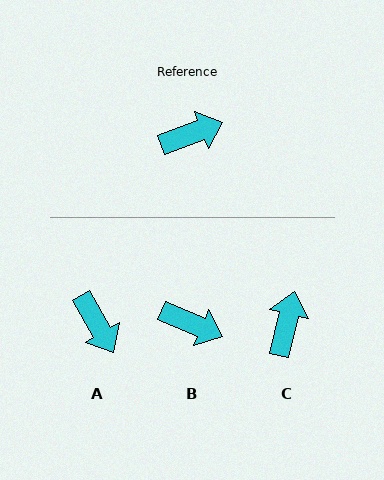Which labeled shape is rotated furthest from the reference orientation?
A, about 80 degrees away.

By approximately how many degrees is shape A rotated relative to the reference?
Approximately 80 degrees clockwise.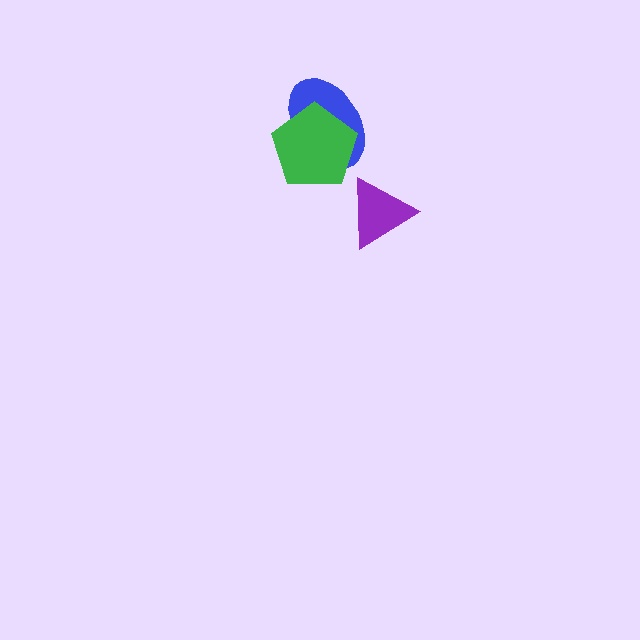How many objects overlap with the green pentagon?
1 object overlaps with the green pentagon.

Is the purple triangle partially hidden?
No, no other shape covers it.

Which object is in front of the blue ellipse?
The green pentagon is in front of the blue ellipse.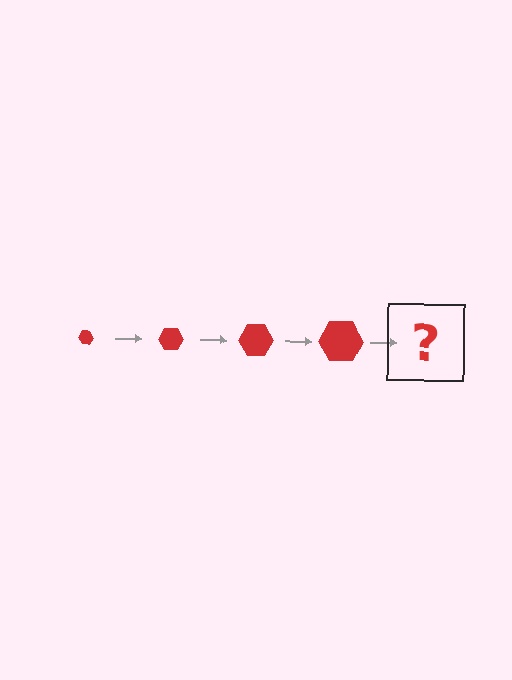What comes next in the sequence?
The next element should be a red hexagon, larger than the previous one.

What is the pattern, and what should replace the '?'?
The pattern is that the hexagon gets progressively larger each step. The '?' should be a red hexagon, larger than the previous one.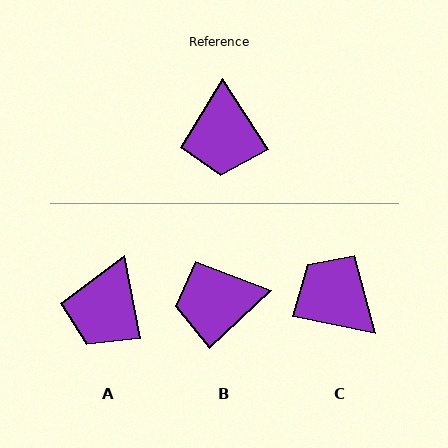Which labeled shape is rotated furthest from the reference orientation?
C, about 134 degrees away.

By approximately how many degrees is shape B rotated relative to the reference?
Approximately 79 degrees clockwise.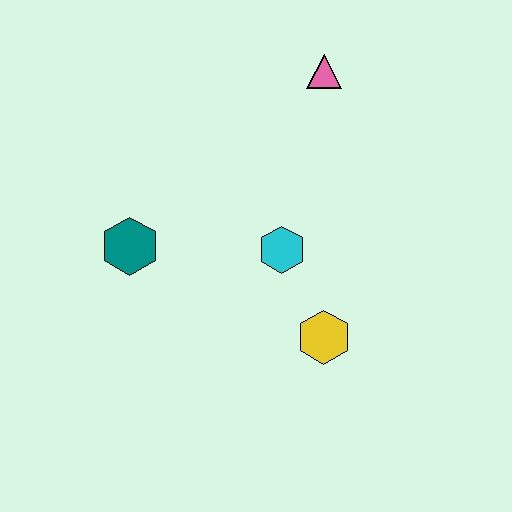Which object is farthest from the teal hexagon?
The pink triangle is farthest from the teal hexagon.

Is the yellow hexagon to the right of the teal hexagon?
Yes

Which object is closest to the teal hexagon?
The cyan hexagon is closest to the teal hexagon.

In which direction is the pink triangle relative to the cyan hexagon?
The pink triangle is above the cyan hexagon.